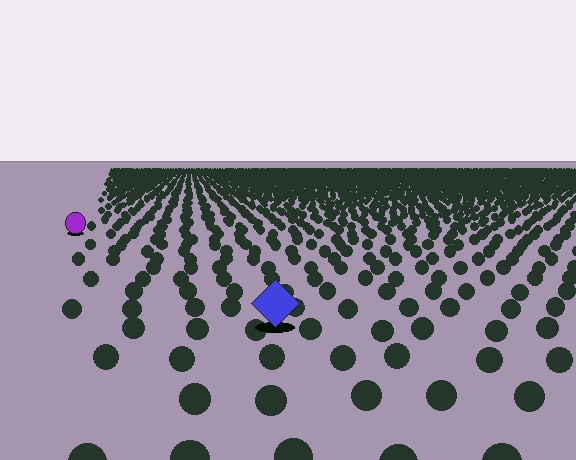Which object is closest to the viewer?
The blue diamond is closest. The texture marks near it are larger and more spread out.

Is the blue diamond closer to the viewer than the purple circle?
Yes. The blue diamond is closer — you can tell from the texture gradient: the ground texture is coarser near it.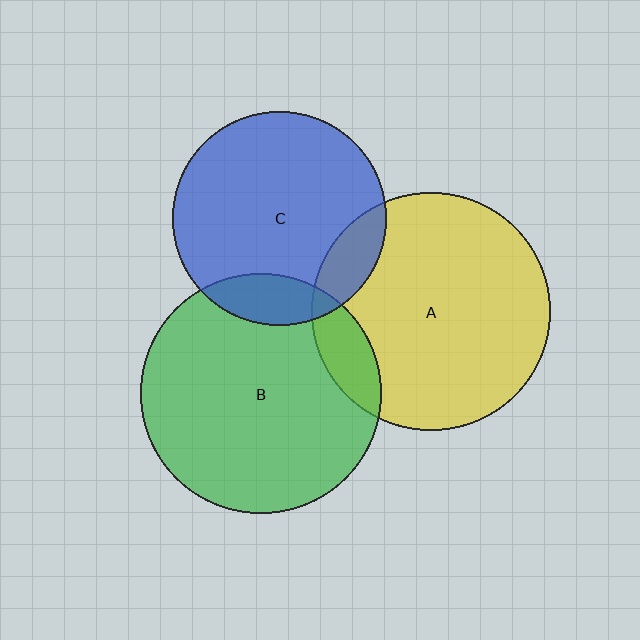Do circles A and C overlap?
Yes.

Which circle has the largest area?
Circle B (green).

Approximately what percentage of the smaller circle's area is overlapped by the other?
Approximately 15%.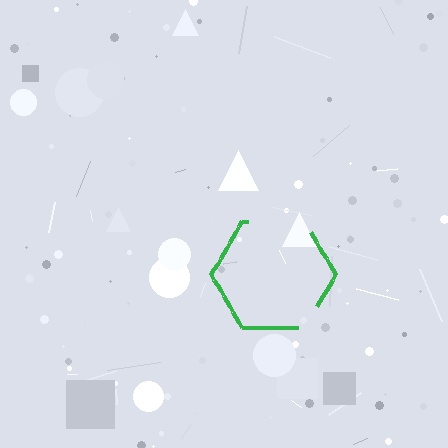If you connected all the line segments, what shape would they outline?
They would outline a hexagon.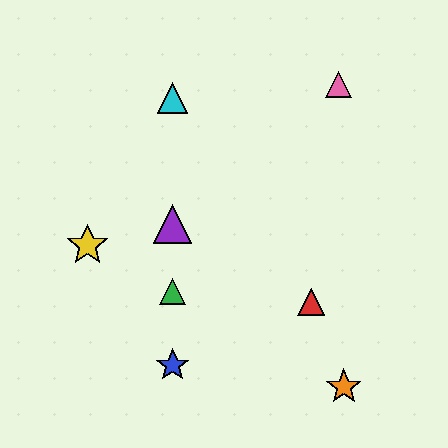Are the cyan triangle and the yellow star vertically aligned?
No, the cyan triangle is at x≈173 and the yellow star is at x≈88.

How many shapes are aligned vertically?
4 shapes (the blue star, the green triangle, the purple triangle, the cyan triangle) are aligned vertically.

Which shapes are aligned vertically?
The blue star, the green triangle, the purple triangle, the cyan triangle are aligned vertically.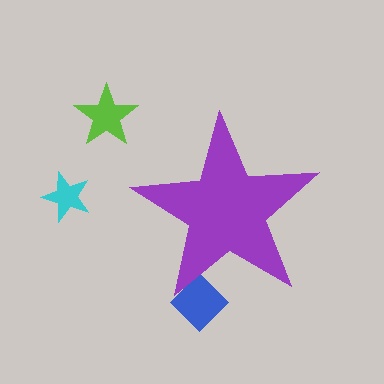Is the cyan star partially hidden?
No, the cyan star is fully visible.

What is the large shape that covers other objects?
A purple star.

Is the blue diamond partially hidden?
Yes, the blue diamond is partially hidden behind the purple star.